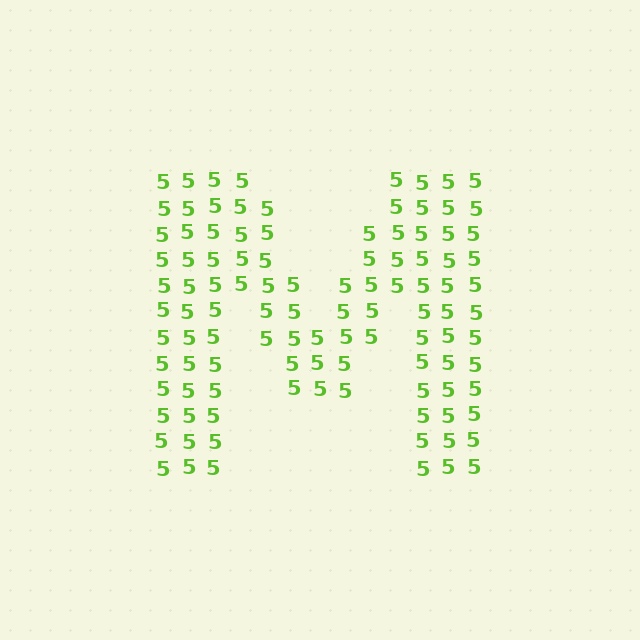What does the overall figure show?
The overall figure shows the letter M.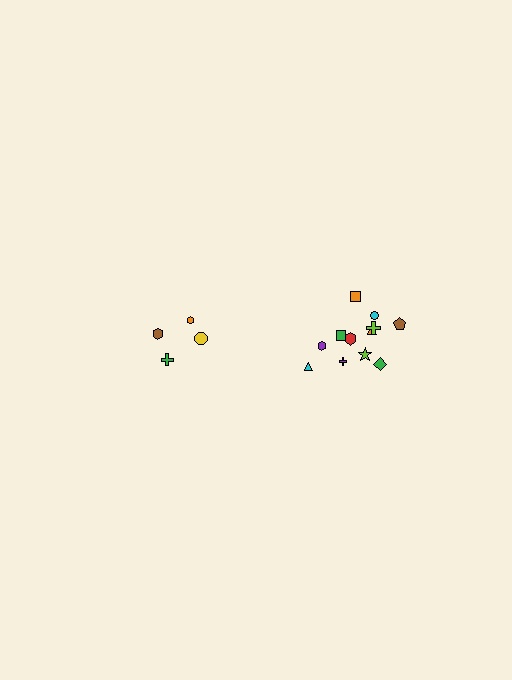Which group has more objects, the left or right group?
The right group.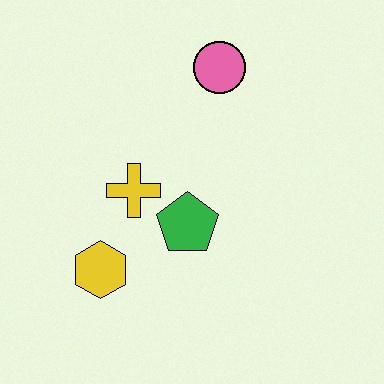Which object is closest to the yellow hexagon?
The yellow cross is closest to the yellow hexagon.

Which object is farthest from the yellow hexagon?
The pink circle is farthest from the yellow hexagon.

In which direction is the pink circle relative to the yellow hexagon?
The pink circle is above the yellow hexagon.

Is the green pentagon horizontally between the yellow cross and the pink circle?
Yes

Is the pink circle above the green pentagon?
Yes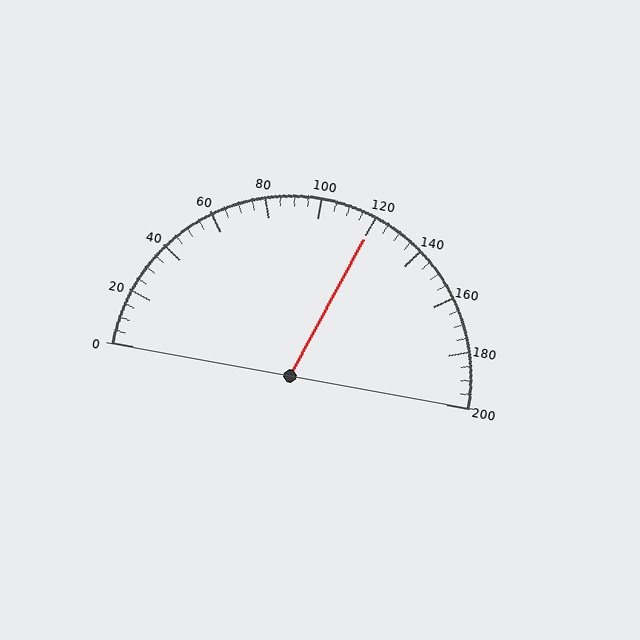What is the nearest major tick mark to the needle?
The nearest major tick mark is 120.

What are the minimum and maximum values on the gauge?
The gauge ranges from 0 to 200.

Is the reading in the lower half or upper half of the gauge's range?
The reading is in the upper half of the range (0 to 200).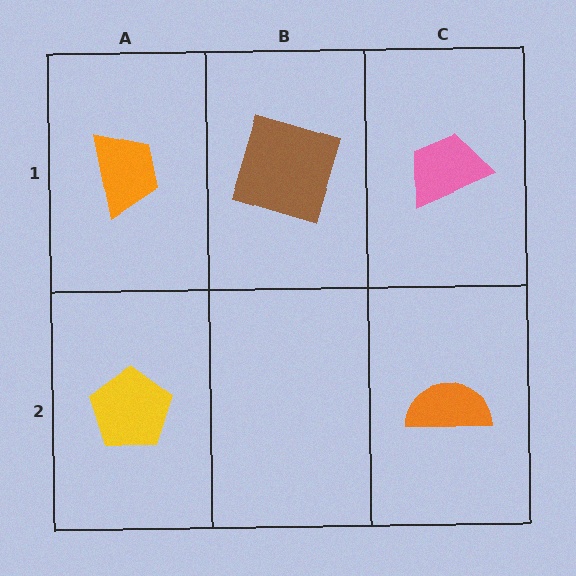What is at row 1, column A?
An orange trapezoid.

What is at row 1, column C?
A pink trapezoid.